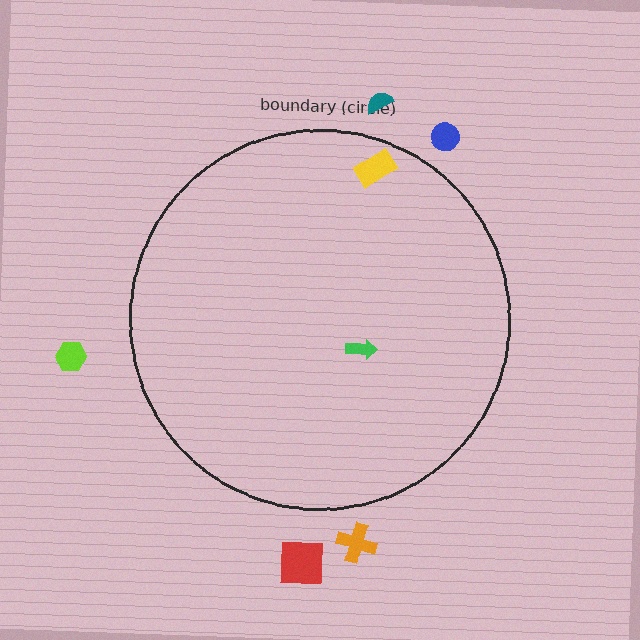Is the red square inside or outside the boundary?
Outside.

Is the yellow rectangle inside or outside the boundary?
Inside.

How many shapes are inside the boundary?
2 inside, 5 outside.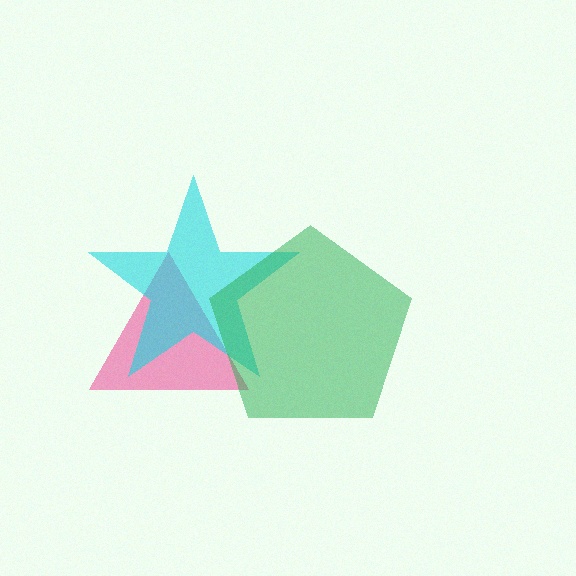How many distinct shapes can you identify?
There are 3 distinct shapes: a pink triangle, a cyan star, a green pentagon.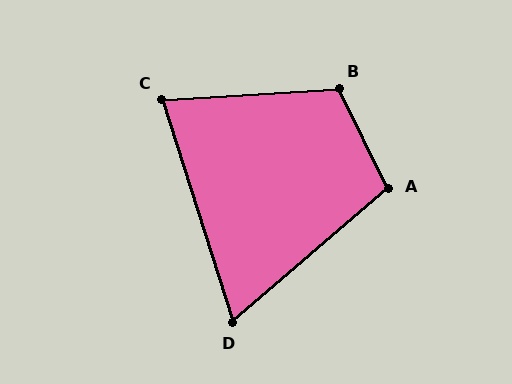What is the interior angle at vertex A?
Approximately 104 degrees (obtuse).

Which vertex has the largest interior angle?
B, at approximately 113 degrees.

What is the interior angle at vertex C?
Approximately 76 degrees (acute).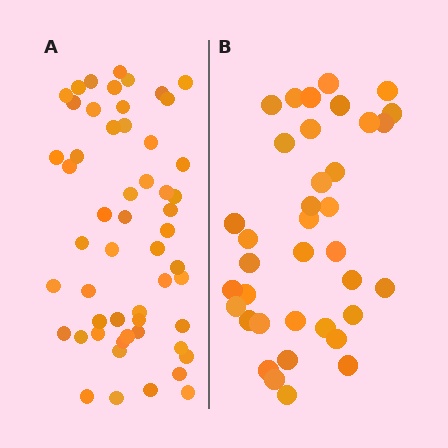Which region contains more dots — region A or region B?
Region A (the left region) has more dots.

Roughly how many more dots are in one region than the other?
Region A has approximately 15 more dots than region B.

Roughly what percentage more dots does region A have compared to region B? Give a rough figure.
About 45% more.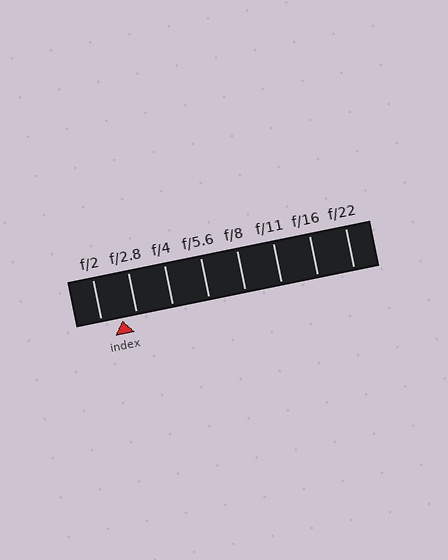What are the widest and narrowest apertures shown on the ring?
The widest aperture shown is f/2 and the narrowest is f/22.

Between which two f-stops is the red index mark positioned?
The index mark is between f/2 and f/2.8.